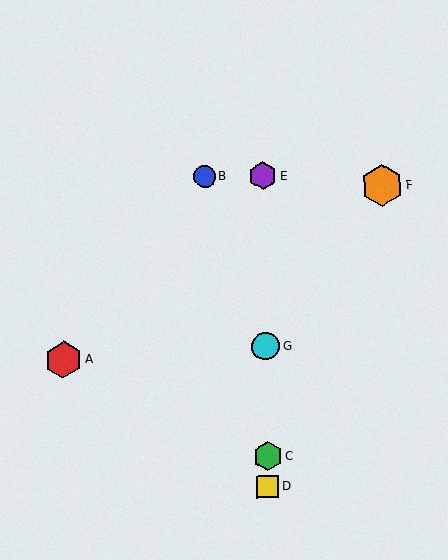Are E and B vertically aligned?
No, E is at x≈263 and B is at x≈204.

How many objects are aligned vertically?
4 objects (C, D, E, G) are aligned vertically.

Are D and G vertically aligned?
Yes, both are at x≈268.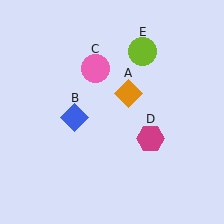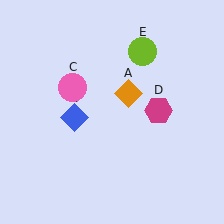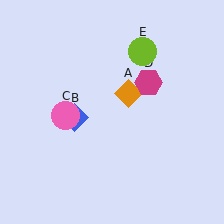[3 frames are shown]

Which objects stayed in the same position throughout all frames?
Orange diamond (object A) and blue diamond (object B) and lime circle (object E) remained stationary.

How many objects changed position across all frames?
2 objects changed position: pink circle (object C), magenta hexagon (object D).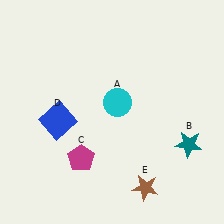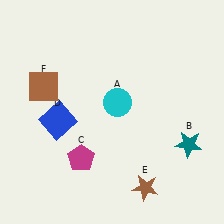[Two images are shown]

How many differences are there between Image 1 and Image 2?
There is 1 difference between the two images.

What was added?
A brown square (F) was added in Image 2.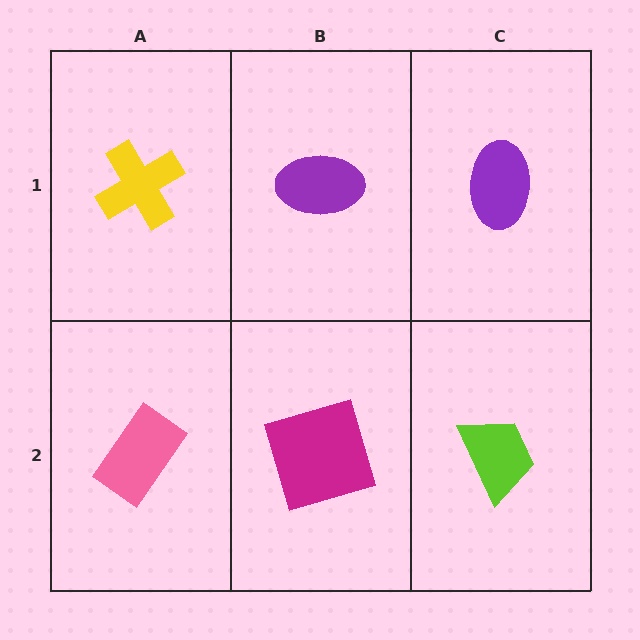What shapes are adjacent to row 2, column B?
A purple ellipse (row 1, column B), a pink rectangle (row 2, column A), a lime trapezoid (row 2, column C).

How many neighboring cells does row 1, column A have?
2.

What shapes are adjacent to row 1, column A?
A pink rectangle (row 2, column A), a purple ellipse (row 1, column B).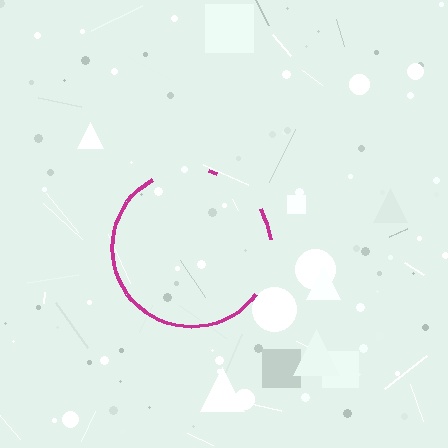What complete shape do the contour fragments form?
The contour fragments form a circle.